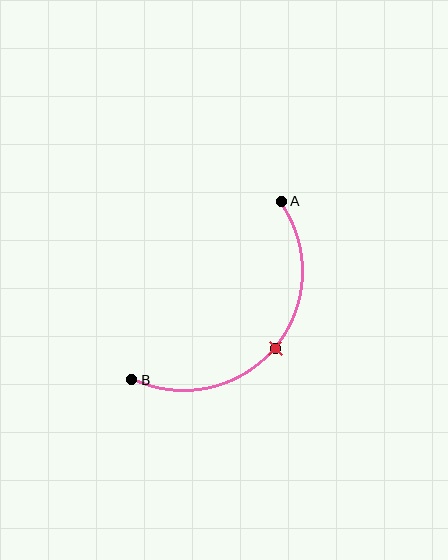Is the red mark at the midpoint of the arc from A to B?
Yes. The red mark lies on the arc at equal arc-length from both A and B — it is the arc midpoint.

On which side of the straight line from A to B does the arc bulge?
The arc bulges below and to the right of the straight line connecting A and B.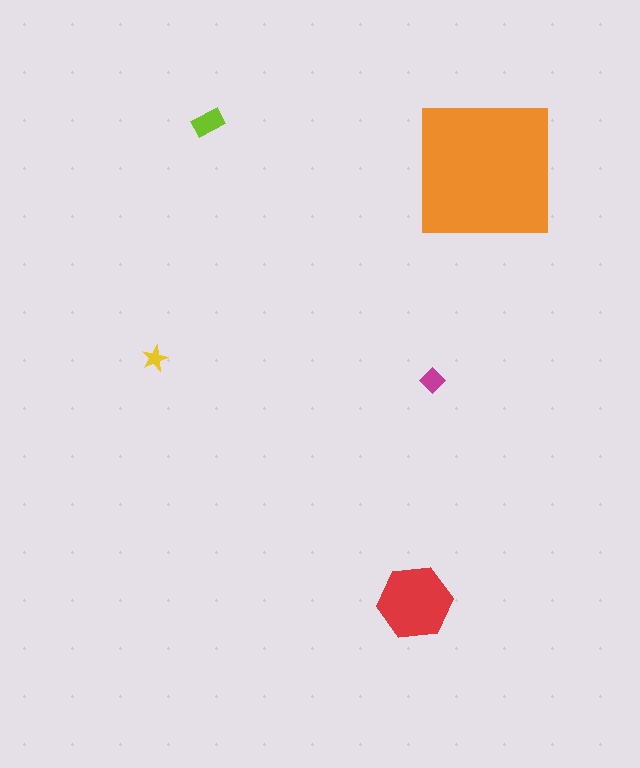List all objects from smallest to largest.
The yellow star, the magenta diamond, the lime rectangle, the red hexagon, the orange square.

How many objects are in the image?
There are 5 objects in the image.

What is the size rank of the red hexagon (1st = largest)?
2nd.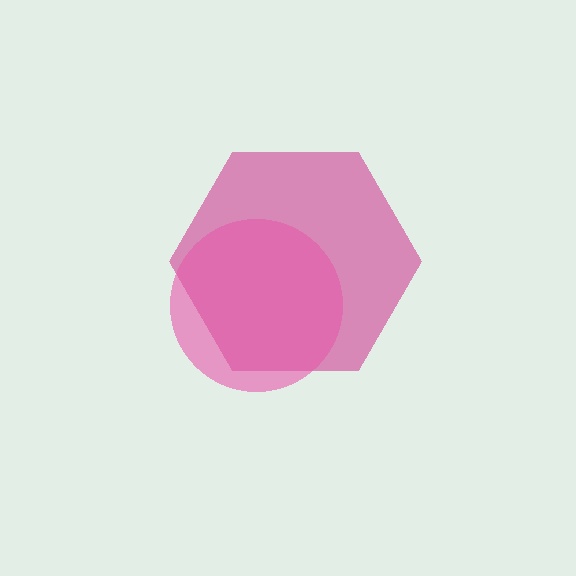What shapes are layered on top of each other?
The layered shapes are: a magenta hexagon, a pink circle.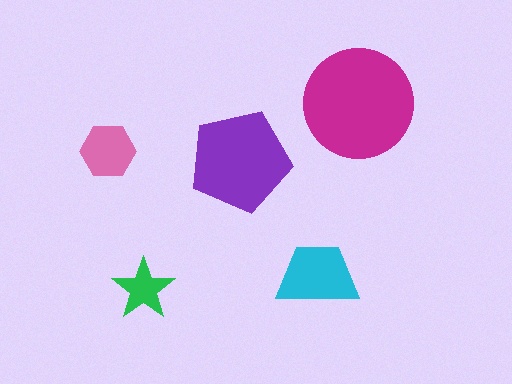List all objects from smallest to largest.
The green star, the pink hexagon, the cyan trapezoid, the purple pentagon, the magenta circle.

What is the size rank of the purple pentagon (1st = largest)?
2nd.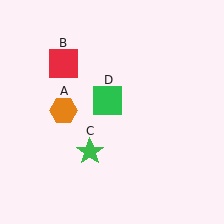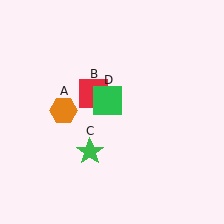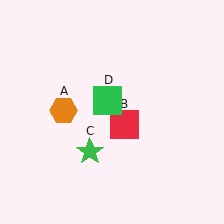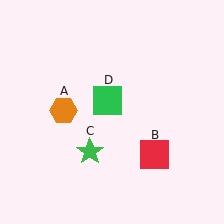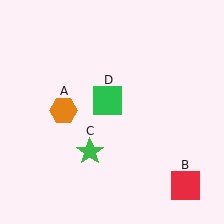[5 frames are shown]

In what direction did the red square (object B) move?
The red square (object B) moved down and to the right.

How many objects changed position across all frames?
1 object changed position: red square (object B).